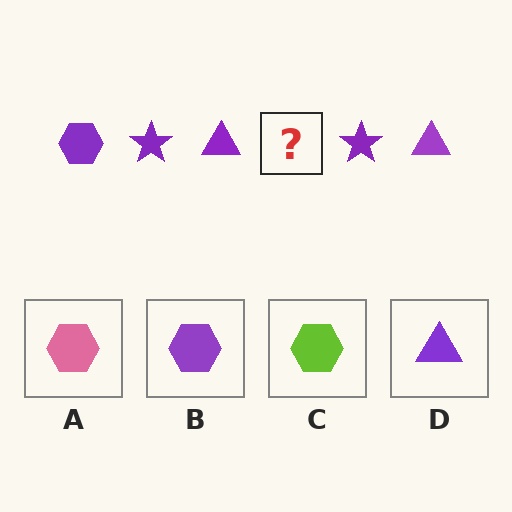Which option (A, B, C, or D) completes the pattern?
B.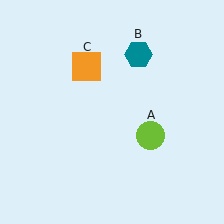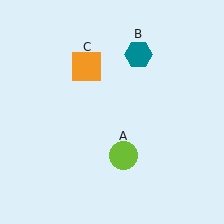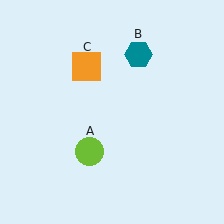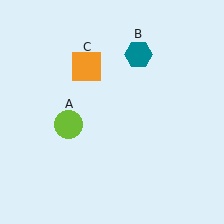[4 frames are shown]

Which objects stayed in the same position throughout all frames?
Teal hexagon (object B) and orange square (object C) remained stationary.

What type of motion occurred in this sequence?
The lime circle (object A) rotated clockwise around the center of the scene.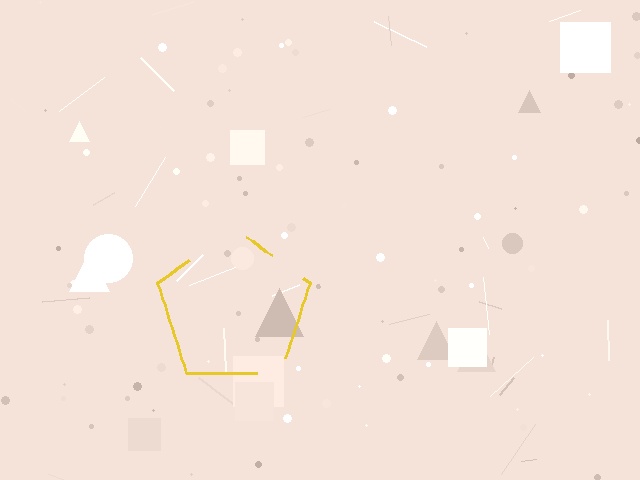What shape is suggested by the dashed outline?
The dashed outline suggests a pentagon.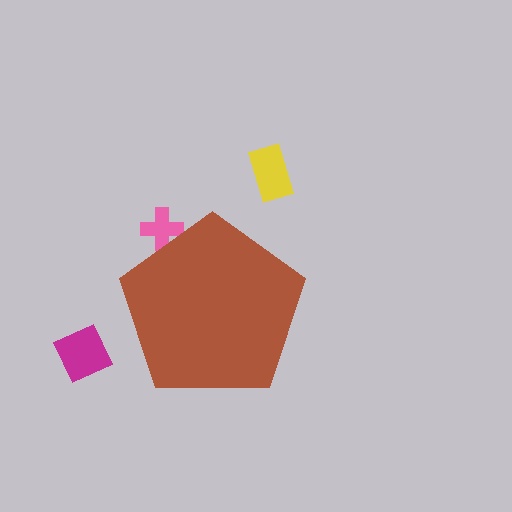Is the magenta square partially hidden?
No, the magenta square is fully visible.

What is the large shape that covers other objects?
A brown pentagon.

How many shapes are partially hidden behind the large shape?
1 shape is partially hidden.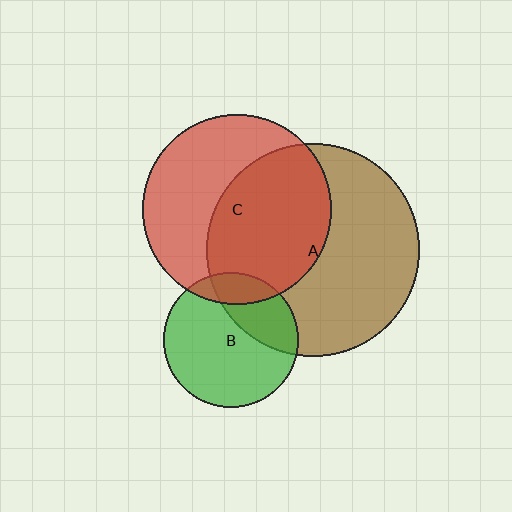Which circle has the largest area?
Circle A (brown).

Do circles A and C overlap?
Yes.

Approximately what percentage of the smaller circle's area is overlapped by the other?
Approximately 55%.